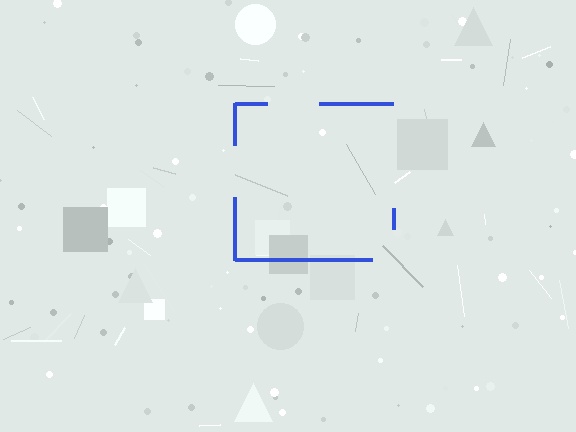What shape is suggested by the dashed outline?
The dashed outline suggests a square.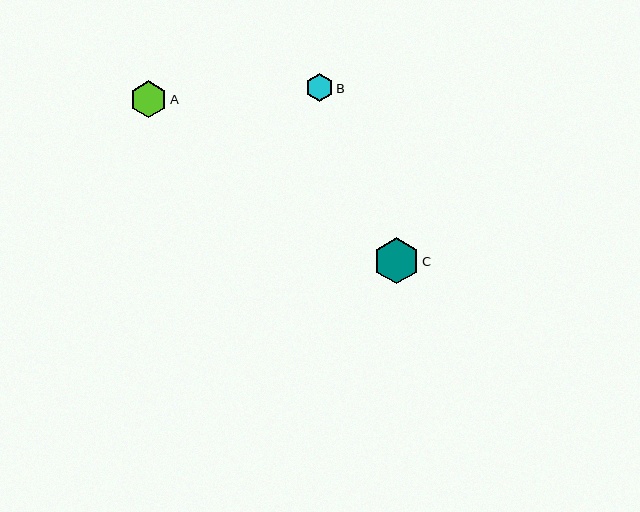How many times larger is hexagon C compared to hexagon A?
Hexagon C is approximately 1.2 times the size of hexagon A.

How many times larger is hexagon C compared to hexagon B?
Hexagon C is approximately 1.6 times the size of hexagon B.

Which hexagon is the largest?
Hexagon C is the largest with a size of approximately 46 pixels.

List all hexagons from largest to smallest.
From largest to smallest: C, A, B.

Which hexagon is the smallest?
Hexagon B is the smallest with a size of approximately 28 pixels.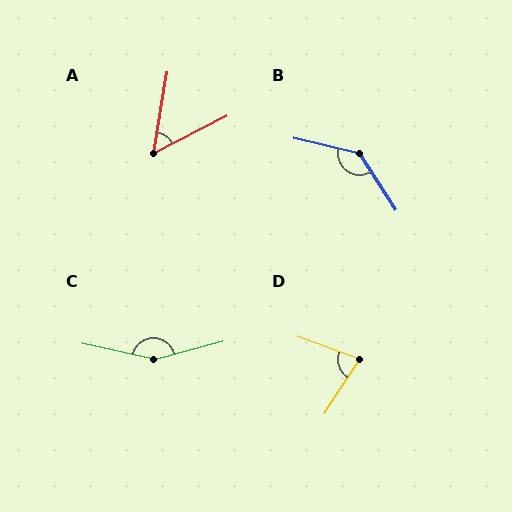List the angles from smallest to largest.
A (54°), D (77°), B (136°), C (153°).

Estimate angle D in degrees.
Approximately 77 degrees.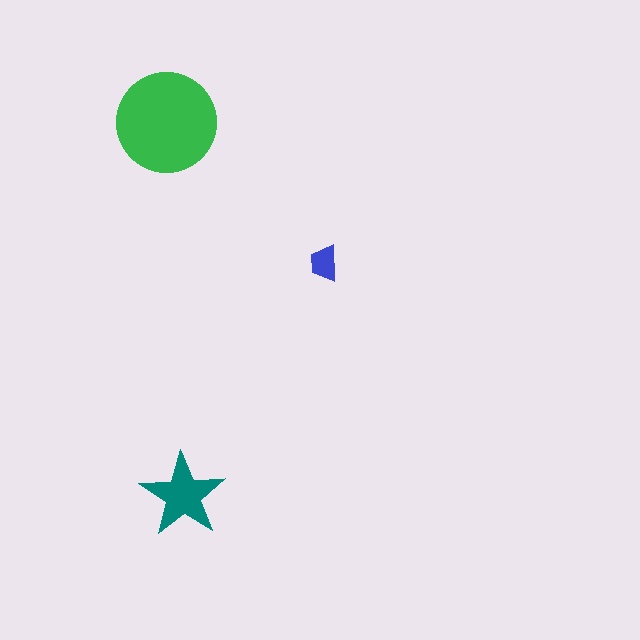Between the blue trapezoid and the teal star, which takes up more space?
The teal star.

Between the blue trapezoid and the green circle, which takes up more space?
The green circle.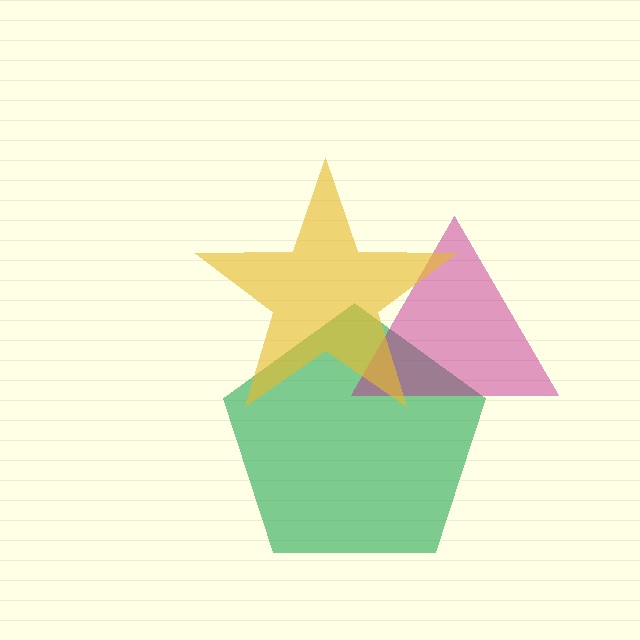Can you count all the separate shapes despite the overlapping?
Yes, there are 3 separate shapes.